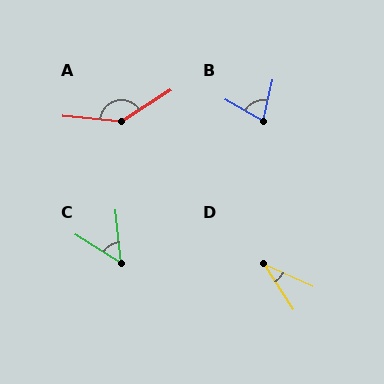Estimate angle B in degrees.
Approximately 72 degrees.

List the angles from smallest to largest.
D (33°), C (52°), B (72°), A (142°).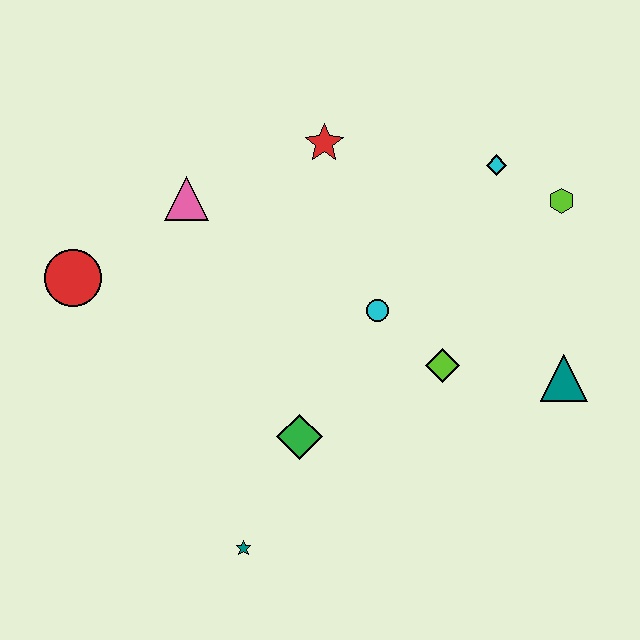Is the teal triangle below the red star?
Yes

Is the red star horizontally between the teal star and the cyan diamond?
Yes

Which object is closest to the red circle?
The pink triangle is closest to the red circle.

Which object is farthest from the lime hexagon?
The red circle is farthest from the lime hexagon.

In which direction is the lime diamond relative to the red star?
The lime diamond is below the red star.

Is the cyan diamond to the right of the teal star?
Yes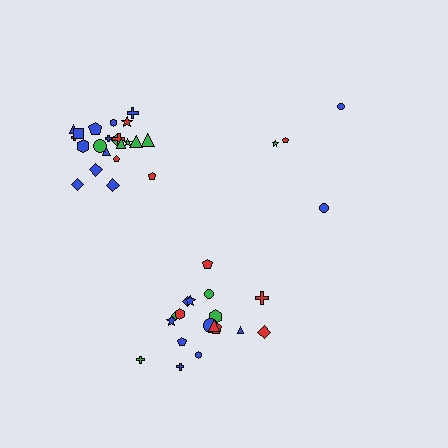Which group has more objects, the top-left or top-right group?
The top-left group.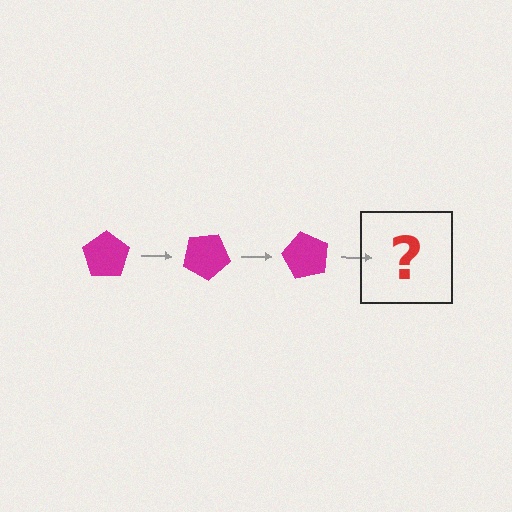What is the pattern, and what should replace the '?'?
The pattern is that the pentagon rotates 30 degrees each step. The '?' should be a magenta pentagon rotated 90 degrees.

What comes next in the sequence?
The next element should be a magenta pentagon rotated 90 degrees.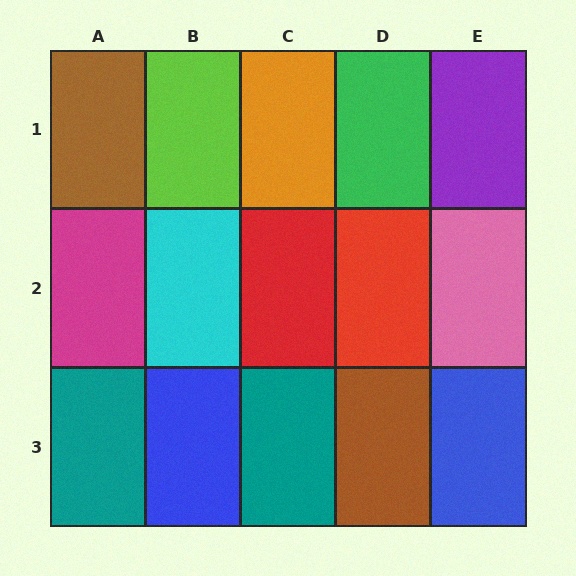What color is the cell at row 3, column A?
Teal.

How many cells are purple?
1 cell is purple.